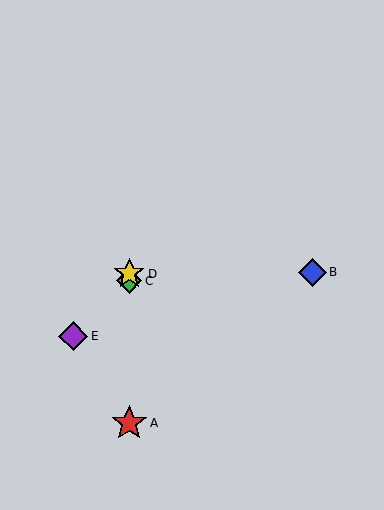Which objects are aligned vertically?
Objects A, C, D are aligned vertically.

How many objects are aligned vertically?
3 objects (A, C, D) are aligned vertically.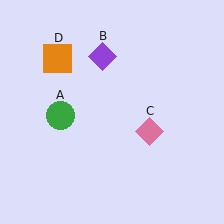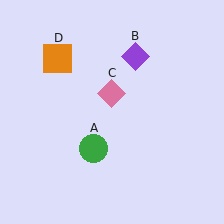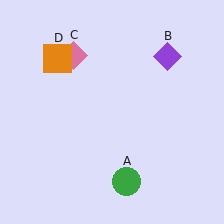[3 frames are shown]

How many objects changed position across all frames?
3 objects changed position: green circle (object A), purple diamond (object B), pink diamond (object C).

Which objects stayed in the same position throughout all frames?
Orange square (object D) remained stationary.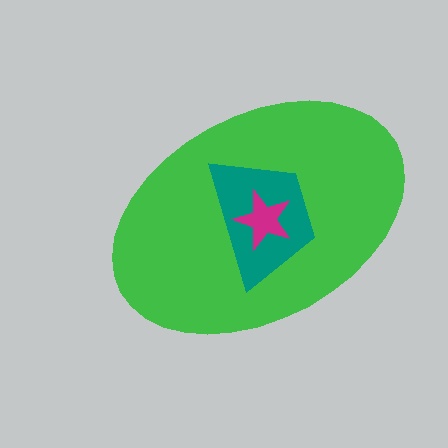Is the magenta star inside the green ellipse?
Yes.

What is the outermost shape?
The green ellipse.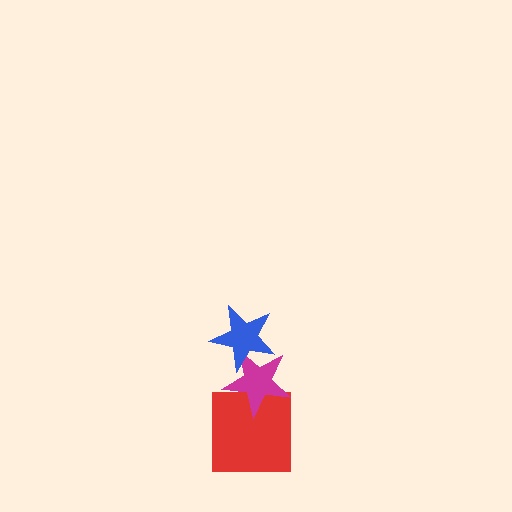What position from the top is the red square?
The red square is 3rd from the top.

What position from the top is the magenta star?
The magenta star is 2nd from the top.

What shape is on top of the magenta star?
The blue star is on top of the magenta star.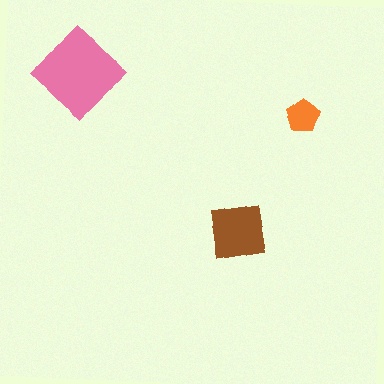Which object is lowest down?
The brown square is bottommost.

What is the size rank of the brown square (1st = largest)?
2nd.